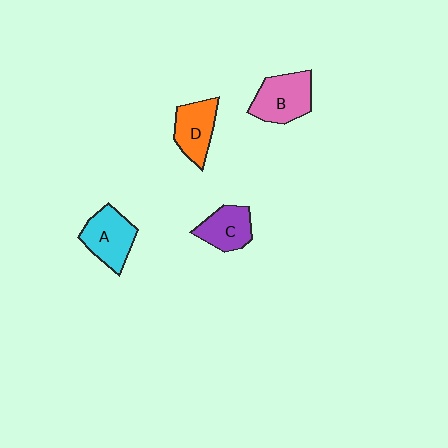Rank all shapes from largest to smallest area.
From largest to smallest: B (pink), A (cyan), D (orange), C (purple).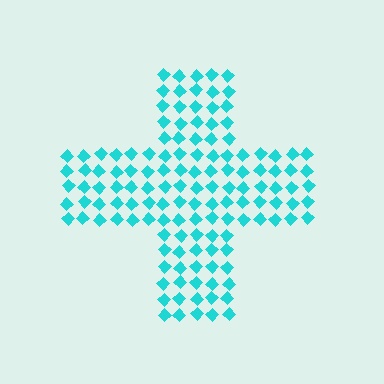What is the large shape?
The large shape is a cross.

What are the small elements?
The small elements are diamonds.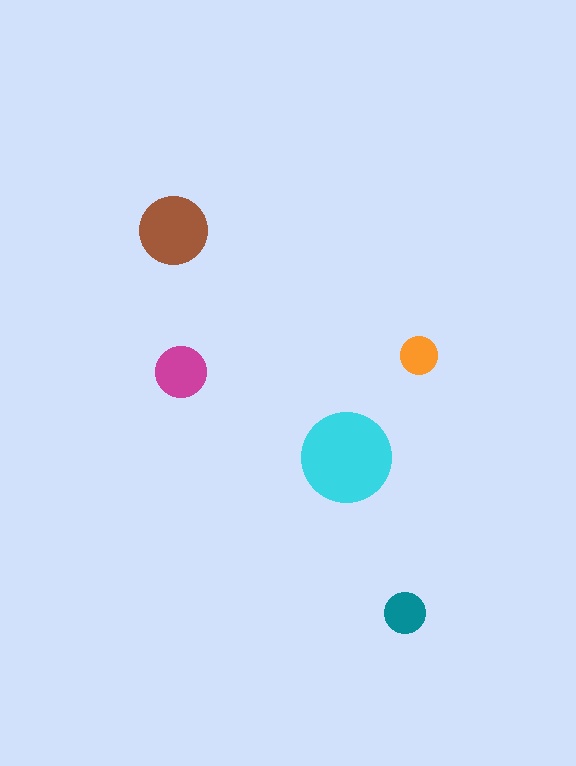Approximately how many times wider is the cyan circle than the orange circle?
About 2.5 times wider.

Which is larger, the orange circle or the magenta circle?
The magenta one.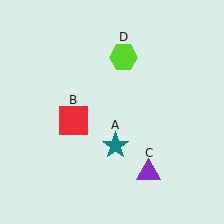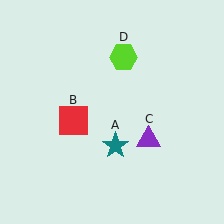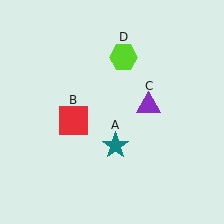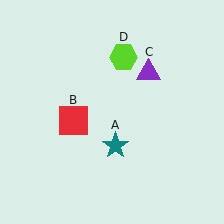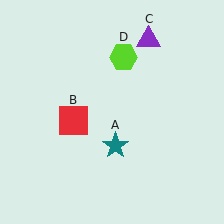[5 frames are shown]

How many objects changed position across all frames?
1 object changed position: purple triangle (object C).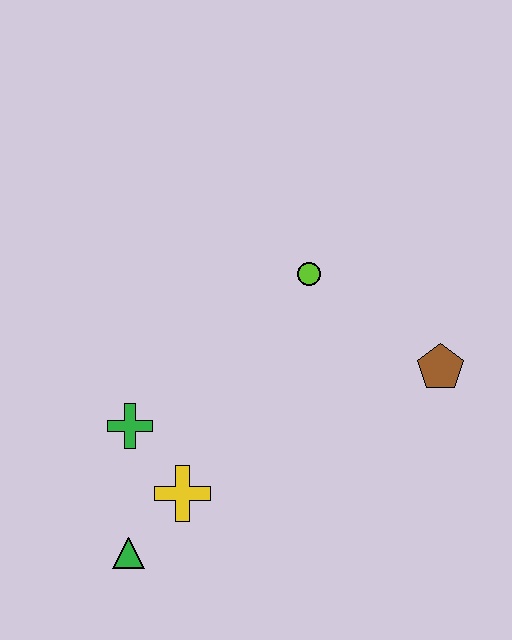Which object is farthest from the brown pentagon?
The green triangle is farthest from the brown pentagon.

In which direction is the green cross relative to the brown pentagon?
The green cross is to the left of the brown pentagon.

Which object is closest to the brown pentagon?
The lime circle is closest to the brown pentagon.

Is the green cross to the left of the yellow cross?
Yes